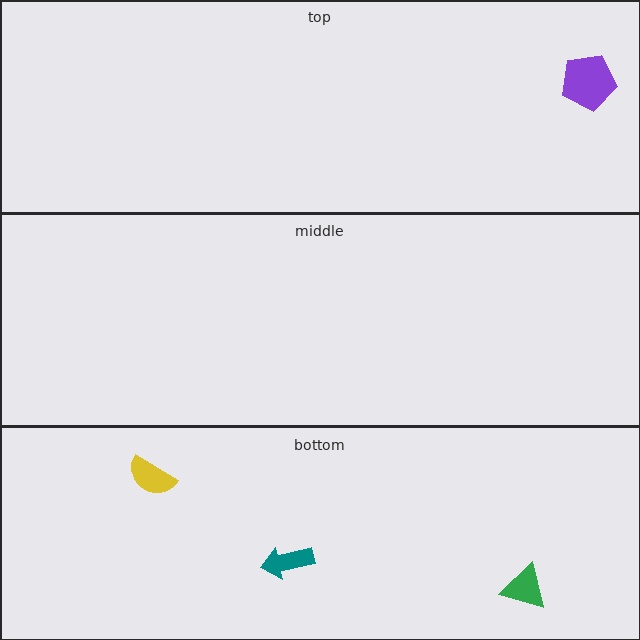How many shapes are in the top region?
1.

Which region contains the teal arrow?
The bottom region.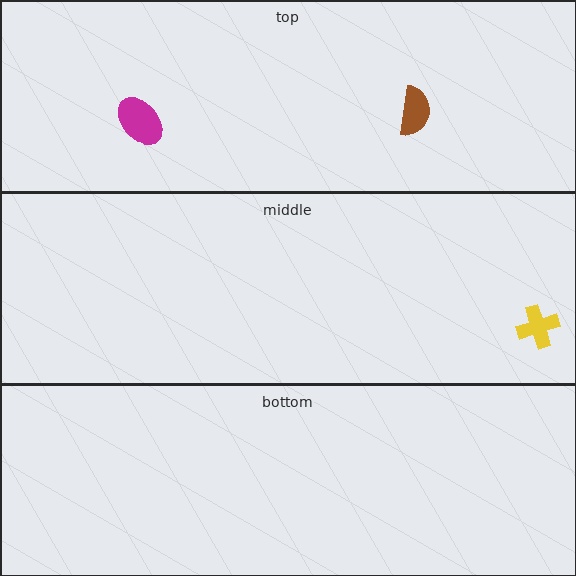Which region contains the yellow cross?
The middle region.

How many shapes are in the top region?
2.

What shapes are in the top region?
The brown semicircle, the magenta ellipse.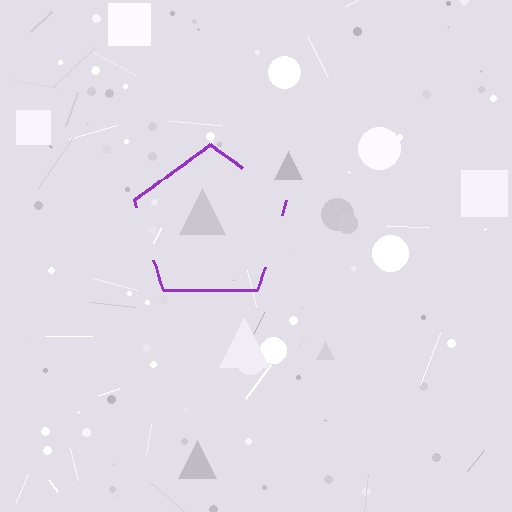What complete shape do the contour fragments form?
The contour fragments form a pentagon.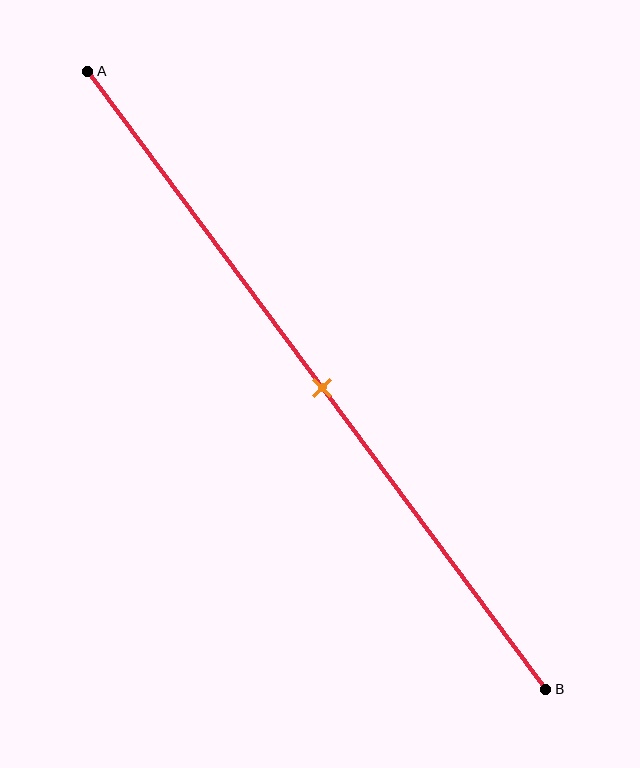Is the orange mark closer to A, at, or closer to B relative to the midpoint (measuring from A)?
The orange mark is approximately at the midpoint of segment AB.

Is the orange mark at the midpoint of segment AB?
Yes, the mark is approximately at the midpoint.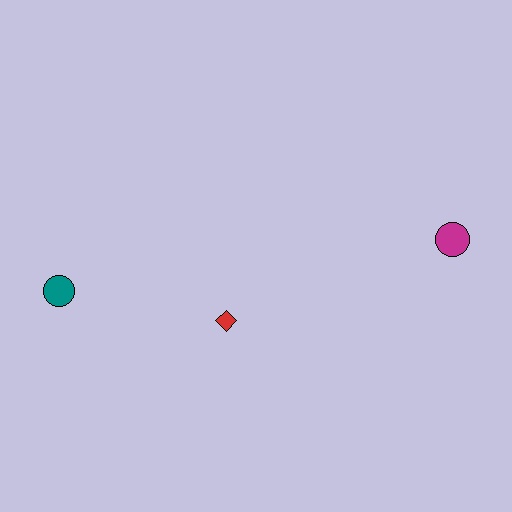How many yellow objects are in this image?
There are no yellow objects.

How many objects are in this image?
There are 3 objects.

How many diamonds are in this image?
There is 1 diamond.